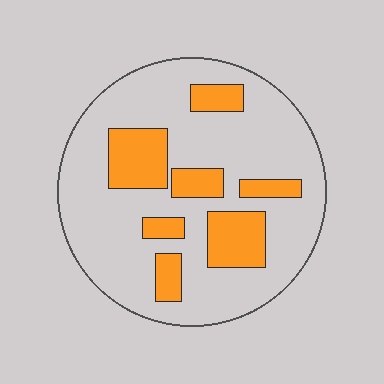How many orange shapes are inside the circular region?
7.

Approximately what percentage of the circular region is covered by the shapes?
Approximately 25%.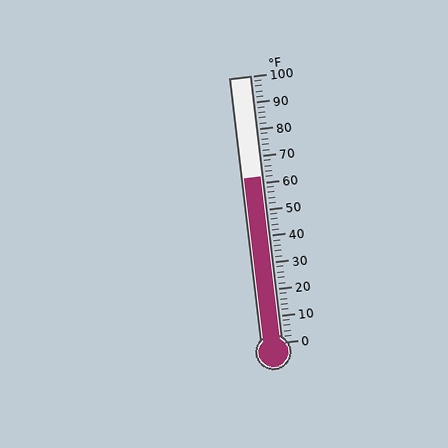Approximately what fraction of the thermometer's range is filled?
The thermometer is filled to approximately 60% of its range.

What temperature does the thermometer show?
The thermometer shows approximately 62°F.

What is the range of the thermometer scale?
The thermometer scale ranges from 0°F to 100°F.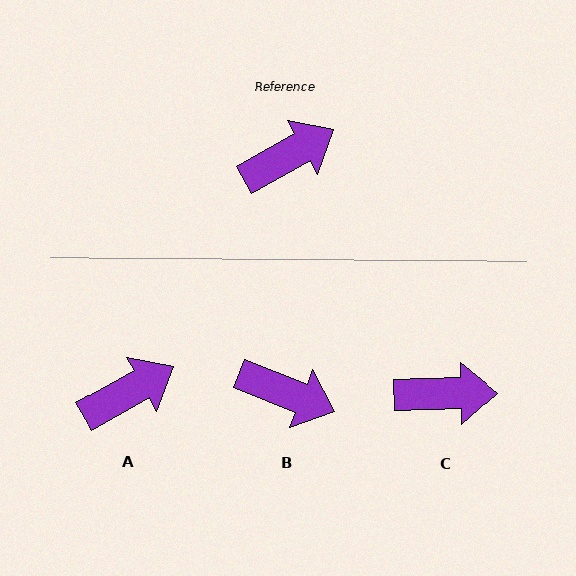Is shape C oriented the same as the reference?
No, it is off by about 28 degrees.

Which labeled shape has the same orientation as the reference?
A.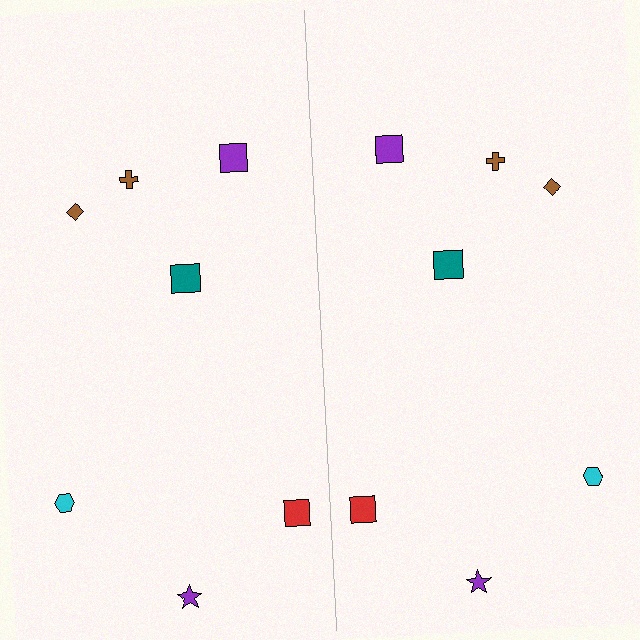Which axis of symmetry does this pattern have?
The pattern has a vertical axis of symmetry running through the center of the image.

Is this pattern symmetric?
Yes, this pattern has bilateral (reflection) symmetry.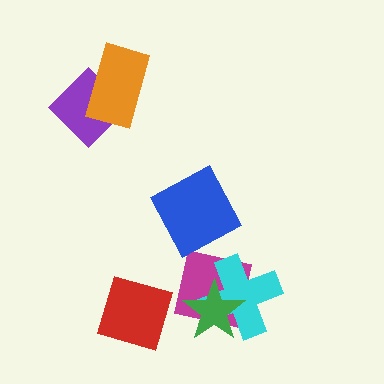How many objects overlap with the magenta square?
3 objects overlap with the magenta square.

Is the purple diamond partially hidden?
Yes, it is partially covered by another shape.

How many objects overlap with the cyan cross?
2 objects overlap with the cyan cross.